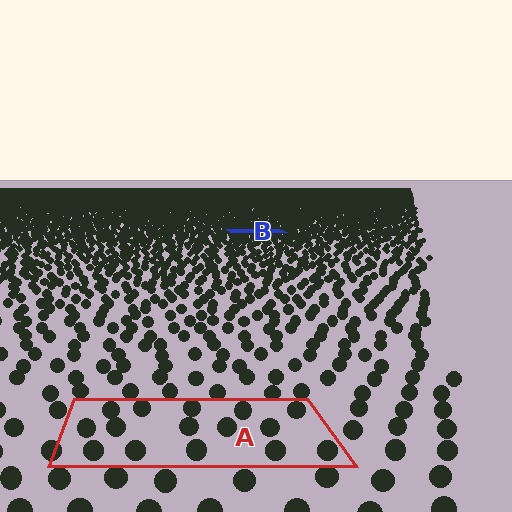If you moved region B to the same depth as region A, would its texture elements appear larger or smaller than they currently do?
They would appear larger. At a closer depth, the same texture elements are projected at a bigger on-screen size.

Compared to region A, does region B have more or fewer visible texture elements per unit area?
Region B has more texture elements per unit area — they are packed more densely because it is farther away.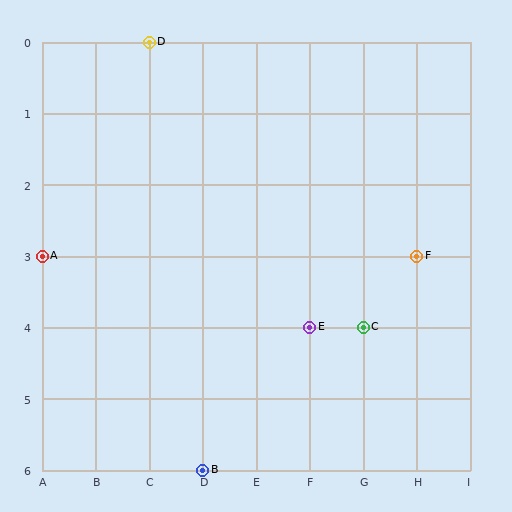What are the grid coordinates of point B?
Point B is at grid coordinates (D, 6).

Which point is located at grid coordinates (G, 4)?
Point C is at (G, 4).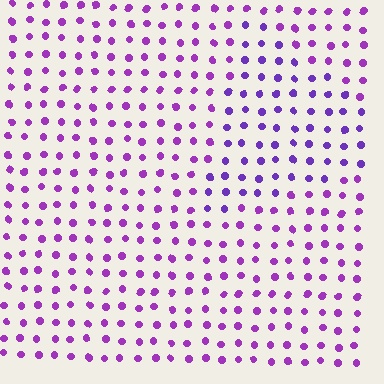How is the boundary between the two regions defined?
The boundary is defined purely by a slight shift in hue (about 23 degrees). Spacing, size, and orientation are identical on both sides.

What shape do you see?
I see a triangle.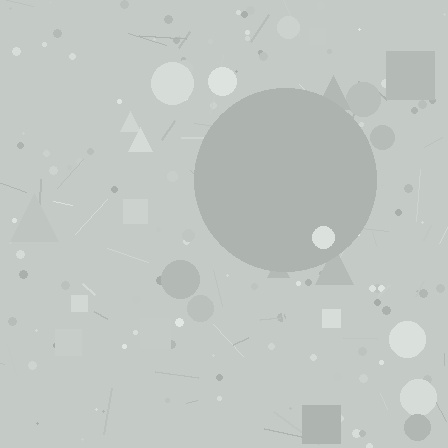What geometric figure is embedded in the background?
A circle is embedded in the background.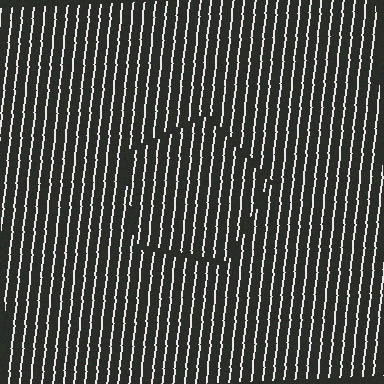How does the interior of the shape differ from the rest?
The interior of the shape contains the same grating, shifted by half a period — the contour is defined by the phase discontinuity where line-ends from the inner and outer gratings abut.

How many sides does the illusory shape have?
5 sides — the line-ends trace a pentagon.